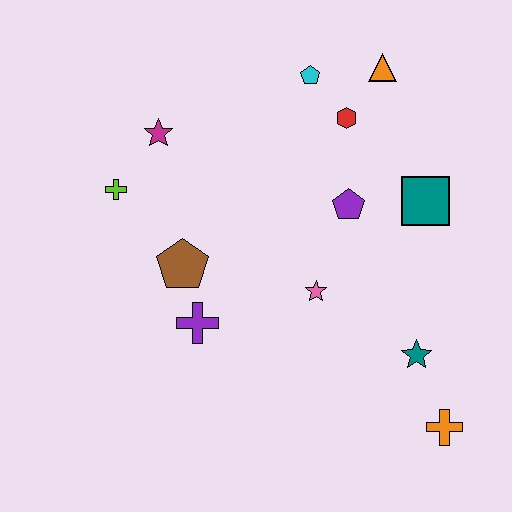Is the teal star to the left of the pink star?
No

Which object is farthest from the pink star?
The orange triangle is farthest from the pink star.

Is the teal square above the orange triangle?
No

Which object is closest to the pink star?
The purple pentagon is closest to the pink star.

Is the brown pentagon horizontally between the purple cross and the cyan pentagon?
No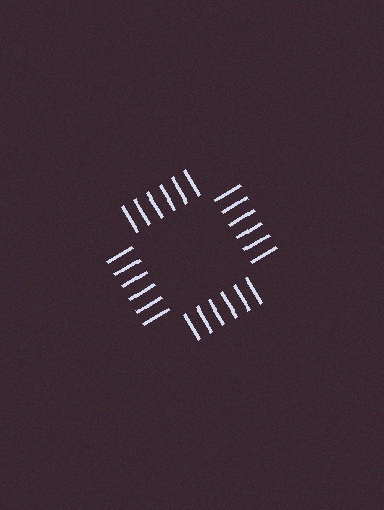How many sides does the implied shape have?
4 sides — the line-ends trace a square.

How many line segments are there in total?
24 — 6 along each of the 4 edges.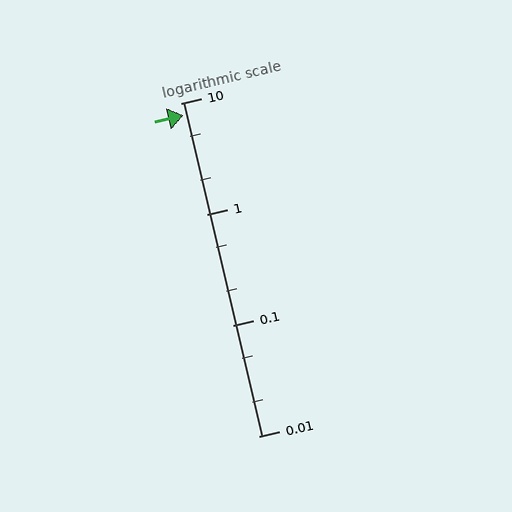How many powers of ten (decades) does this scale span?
The scale spans 3 decades, from 0.01 to 10.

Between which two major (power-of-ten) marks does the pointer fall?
The pointer is between 1 and 10.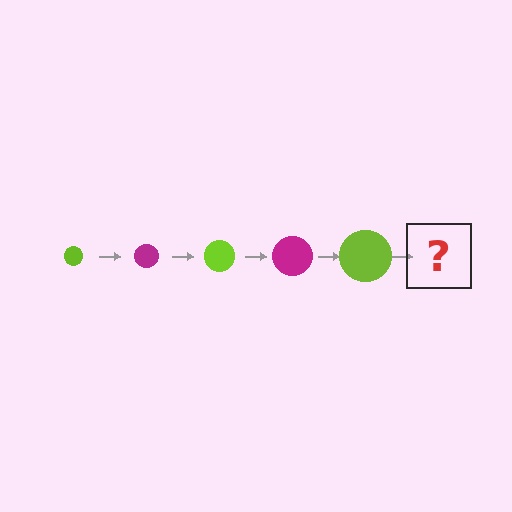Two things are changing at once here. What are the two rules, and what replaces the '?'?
The two rules are that the circle grows larger each step and the color cycles through lime and magenta. The '?' should be a magenta circle, larger than the previous one.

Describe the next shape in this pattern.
It should be a magenta circle, larger than the previous one.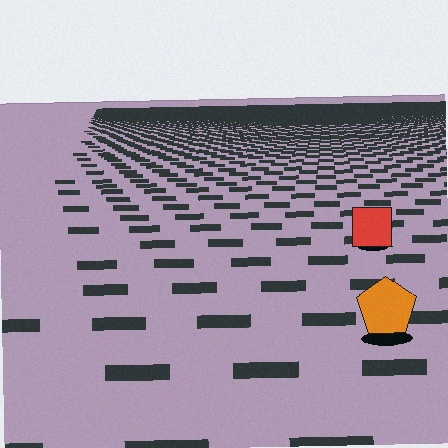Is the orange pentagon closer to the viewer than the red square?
Yes. The orange pentagon is closer — you can tell from the texture gradient: the ground texture is coarser near it.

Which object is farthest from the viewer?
The red square is farthest from the viewer. It appears smaller and the ground texture around it is denser.